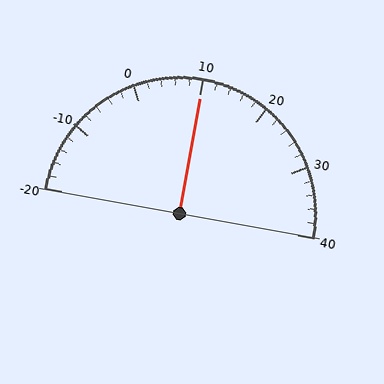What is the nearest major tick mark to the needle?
The nearest major tick mark is 10.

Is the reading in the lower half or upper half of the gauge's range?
The reading is in the upper half of the range (-20 to 40).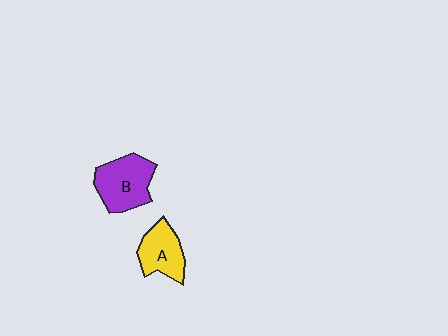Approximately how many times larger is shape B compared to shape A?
Approximately 1.3 times.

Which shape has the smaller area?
Shape A (yellow).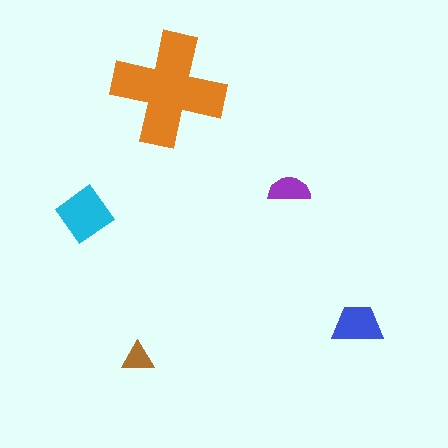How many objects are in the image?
There are 5 objects in the image.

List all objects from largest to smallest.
The orange cross, the cyan diamond, the blue trapezoid, the purple semicircle, the brown triangle.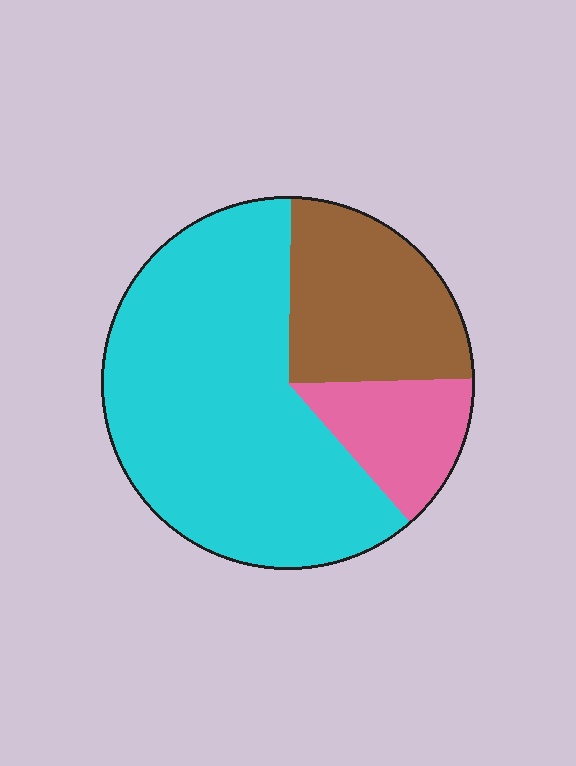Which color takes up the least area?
Pink, at roughly 15%.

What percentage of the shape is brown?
Brown covers around 25% of the shape.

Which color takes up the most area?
Cyan, at roughly 60%.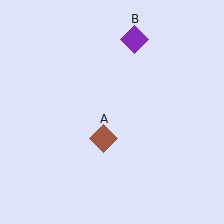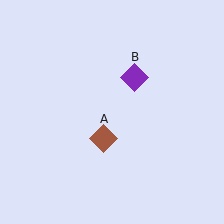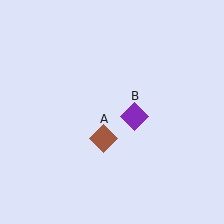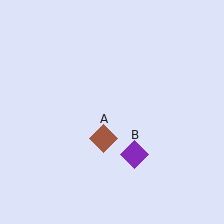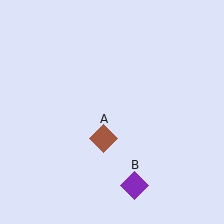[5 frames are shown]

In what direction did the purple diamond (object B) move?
The purple diamond (object B) moved down.